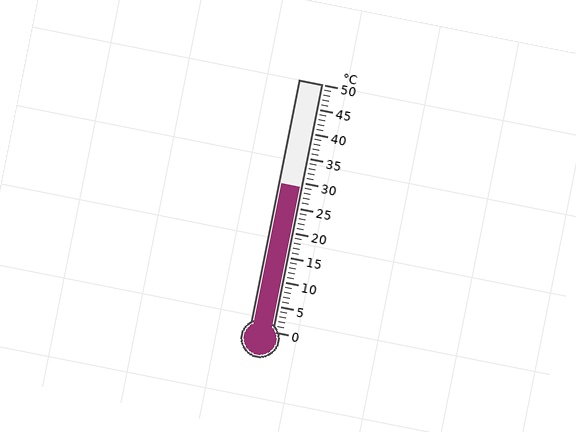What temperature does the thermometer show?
The thermometer shows approximately 29°C.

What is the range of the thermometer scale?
The thermometer scale ranges from 0°C to 50°C.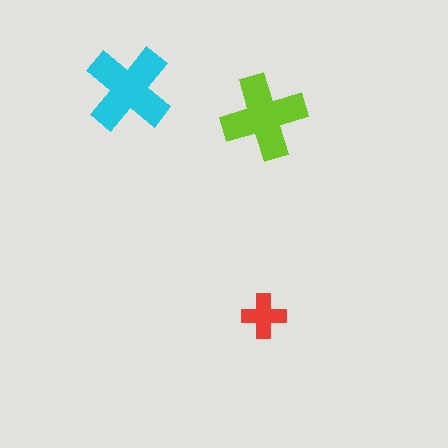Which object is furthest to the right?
The lime cross is rightmost.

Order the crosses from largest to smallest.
the cyan one, the lime one, the red one.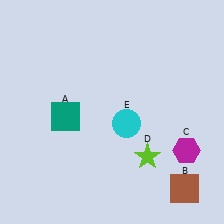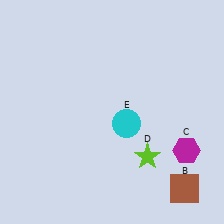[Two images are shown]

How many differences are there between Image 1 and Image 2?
There is 1 difference between the two images.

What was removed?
The teal square (A) was removed in Image 2.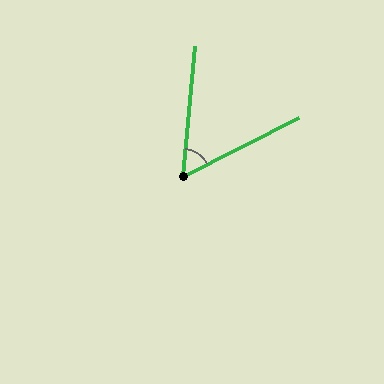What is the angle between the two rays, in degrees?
Approximately 58 degrees.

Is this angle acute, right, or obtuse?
It is acute.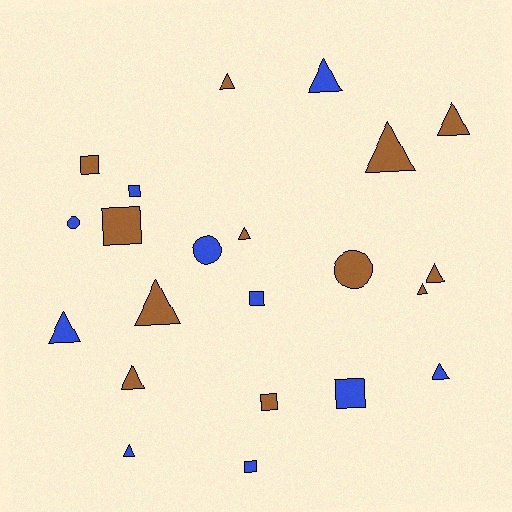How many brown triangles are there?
There are 8 brown triangles.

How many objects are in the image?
There are 22 objects.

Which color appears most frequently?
Brown, with 12 objects.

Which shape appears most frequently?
Triangle, with 12 objects.